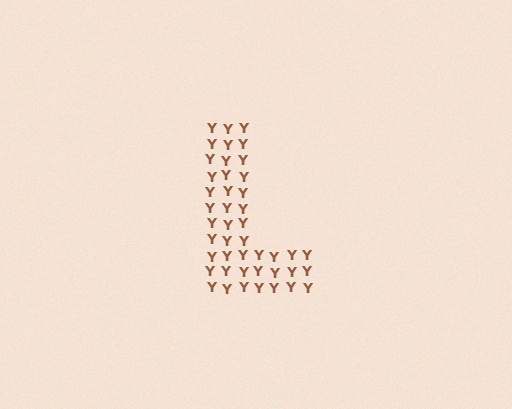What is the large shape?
The large shape is the letter L.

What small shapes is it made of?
It is made of small letter Y's.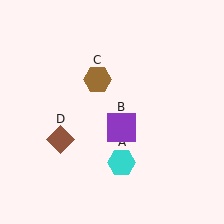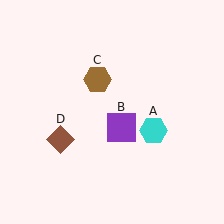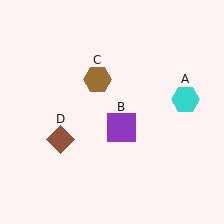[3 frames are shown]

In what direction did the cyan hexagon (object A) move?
The cyan hexagon (object A) moved up and to the right.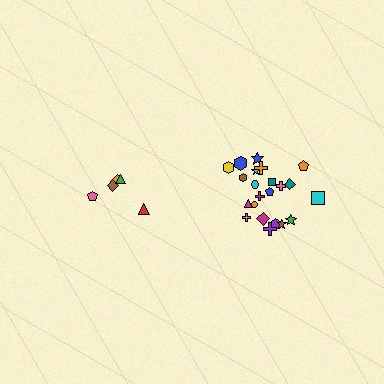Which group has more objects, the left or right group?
The right group.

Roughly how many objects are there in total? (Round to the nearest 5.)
Roughly 25 objects in total.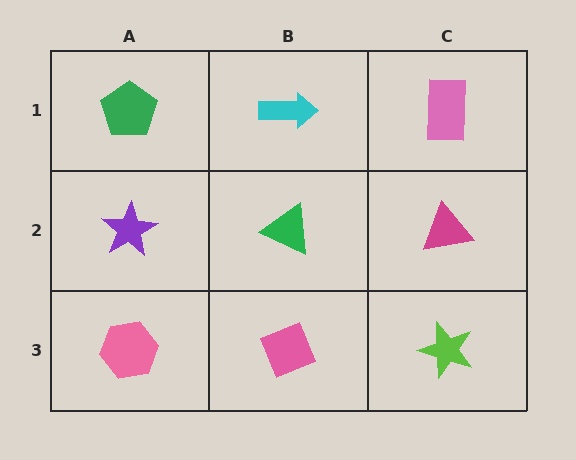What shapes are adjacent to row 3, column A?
A purple star (row 2, column A), a pink diamond (row 3, column B).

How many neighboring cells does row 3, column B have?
3.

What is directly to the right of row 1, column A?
A cyan arrow.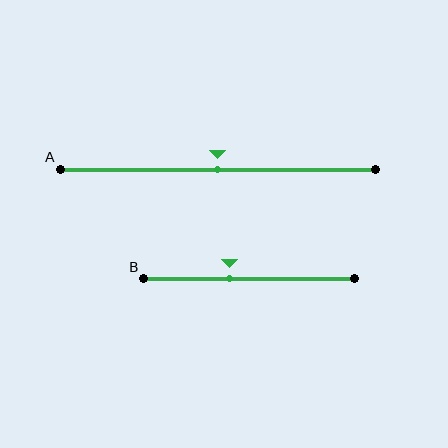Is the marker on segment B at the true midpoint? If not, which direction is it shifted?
No, the marker on segment B is shifted to the left by about 9% of the segment length.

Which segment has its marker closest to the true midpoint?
Segment A has its marker closest to the true midpoint.